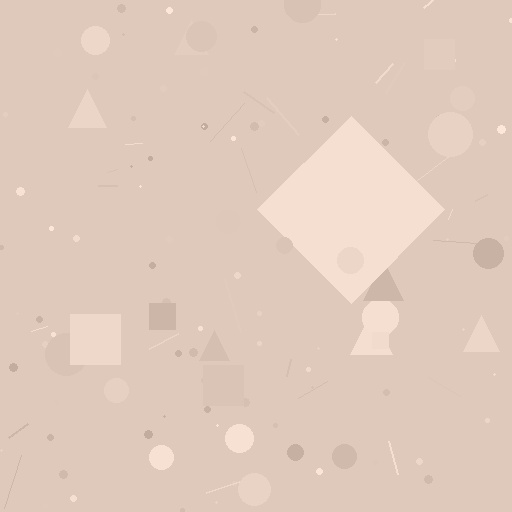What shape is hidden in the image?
A diamond is hidden in the image.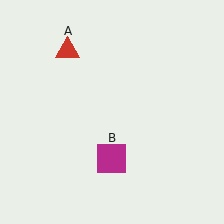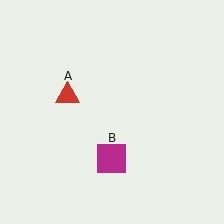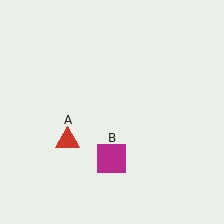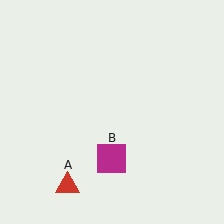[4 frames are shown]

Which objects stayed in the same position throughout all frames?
Magenta square (object B) remained stationary.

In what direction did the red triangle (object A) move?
The red triangle (object A) moved down.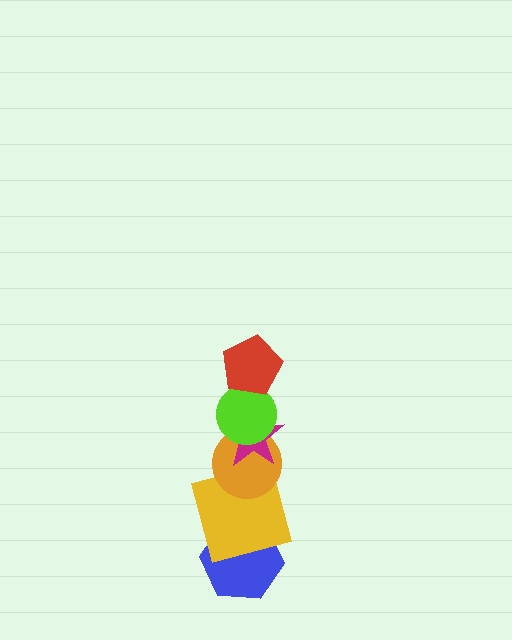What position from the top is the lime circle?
The lime circle is 2nd from the top.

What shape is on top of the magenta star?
The lime circle is on top of the magenta star.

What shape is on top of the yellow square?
The orange circle is on top of the yellow square.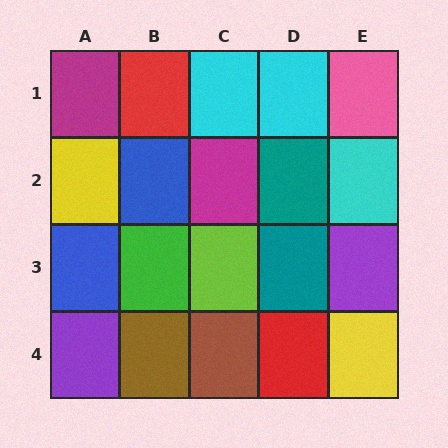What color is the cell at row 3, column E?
Purple.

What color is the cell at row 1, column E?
Pink.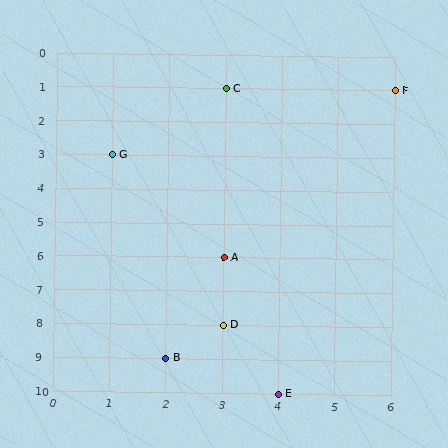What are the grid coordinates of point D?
Point D is at grid coordinates (3, 8).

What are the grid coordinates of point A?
Point A is at grid coordinates (3, 6).